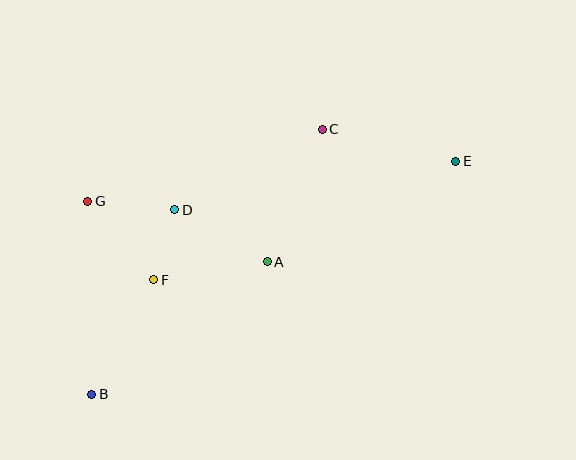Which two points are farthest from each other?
Points B and E are farthest from each other.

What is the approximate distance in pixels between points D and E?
The distance between D and E is approximately 285 pixels.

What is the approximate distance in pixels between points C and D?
The distance between C and D is approximately 168 pixels.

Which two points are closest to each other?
Points D and F are closest to each other.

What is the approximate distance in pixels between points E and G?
The distance between E and G is approximately 370 pixels.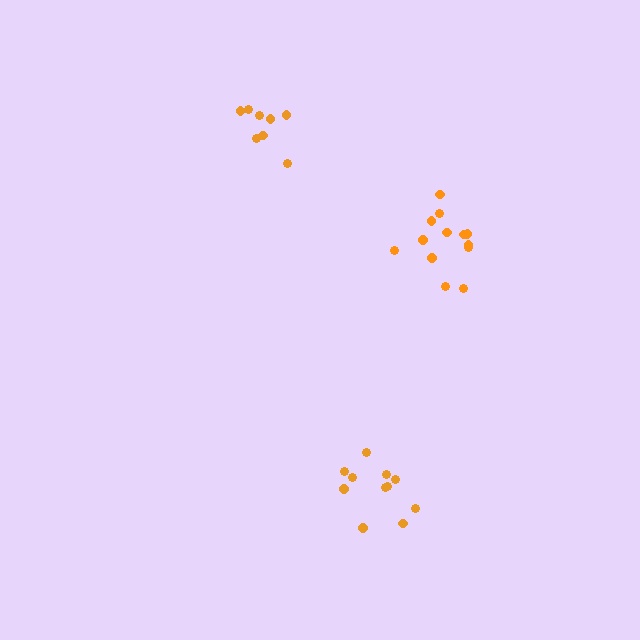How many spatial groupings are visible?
There are 3 spatial groupings.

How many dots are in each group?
Group 1: 8 dots, Group 2: 13 dots, Group 3: 11 dots (32 total).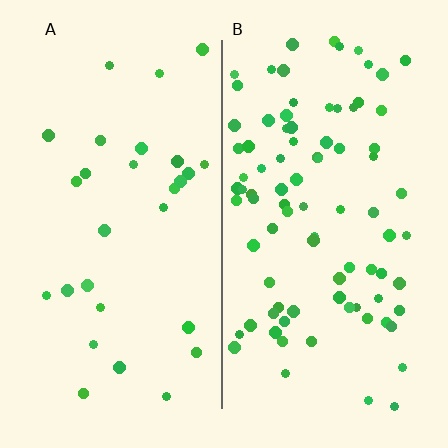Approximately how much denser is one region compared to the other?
Approximately 3.0× — region B over region A.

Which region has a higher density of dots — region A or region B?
B (the right).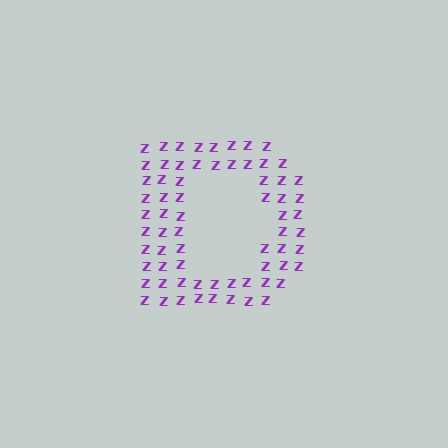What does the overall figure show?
The overall figure shows the letter D.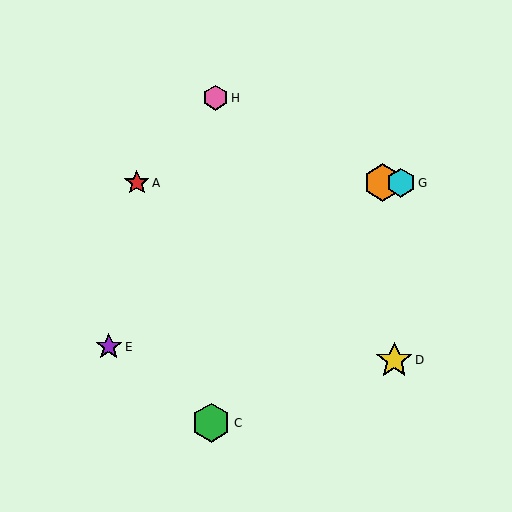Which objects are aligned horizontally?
Objects A, B, F, G are aligned horizontally.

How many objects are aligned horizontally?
4 objects (A, B, F, G) are aligned horizontally.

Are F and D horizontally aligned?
No, F is at y≈183 and D is at y≈360.